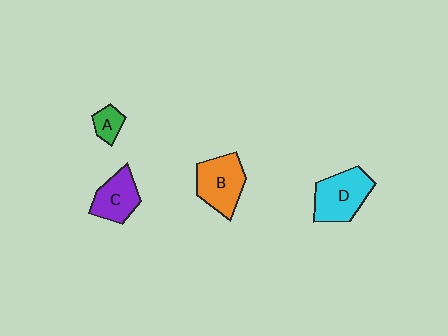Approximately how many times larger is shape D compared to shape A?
Approximately 2.8 times.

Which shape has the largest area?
Shape D (cyan).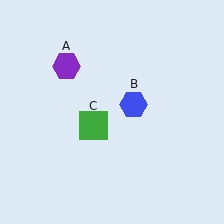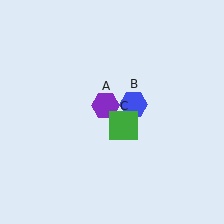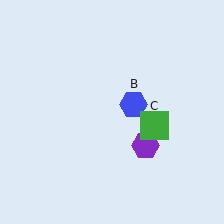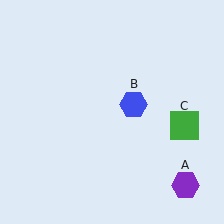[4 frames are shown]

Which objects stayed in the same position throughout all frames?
Blue hexagon (object B) remained stationary.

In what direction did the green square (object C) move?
The green square (object C) moved right.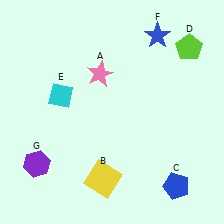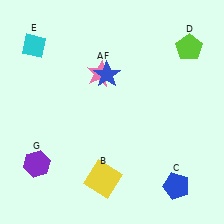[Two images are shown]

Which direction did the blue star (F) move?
The blue star (F) moved left.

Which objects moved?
The objects that moved are: the cyan diamond (E), the blue star (F).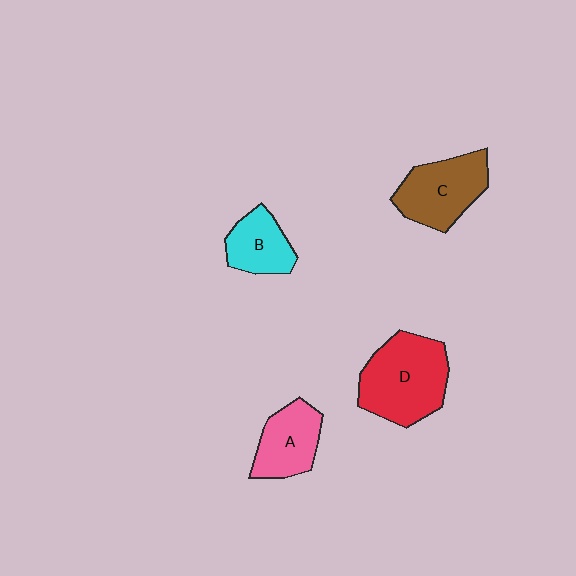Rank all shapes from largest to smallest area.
From largest to smallest: D (red), C (brown), A (pink), B (cyan).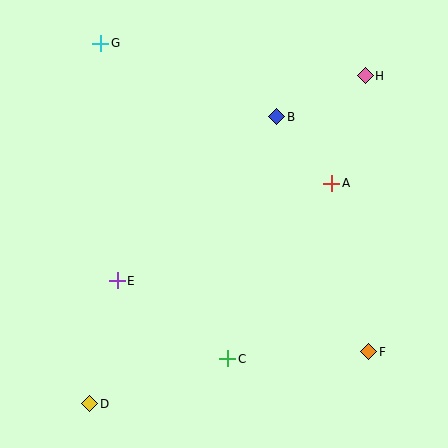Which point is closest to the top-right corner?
Point H is closest to the top-right corner.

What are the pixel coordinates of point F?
Point F is at (369, 352).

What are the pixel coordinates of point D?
Point D is at (90, 404).